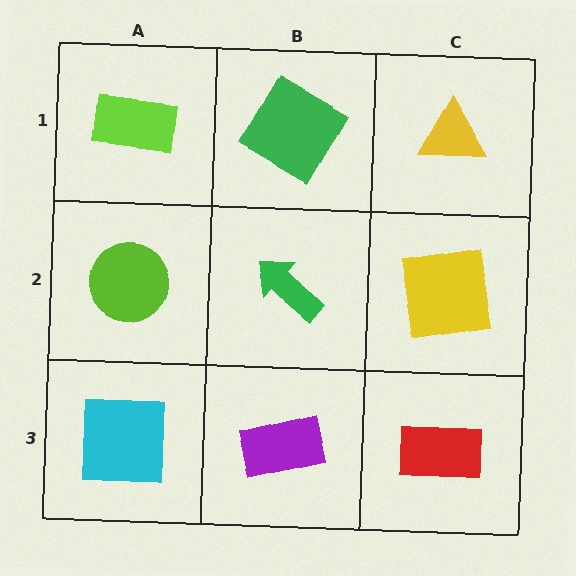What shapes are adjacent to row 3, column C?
A yellow square (row 2, column C), a purple rectangle (row 3, column B).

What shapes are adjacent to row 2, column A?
A lime rectangle (row 1, column A), a cyan square (row 3, column A), a green arrow (row 2, column B).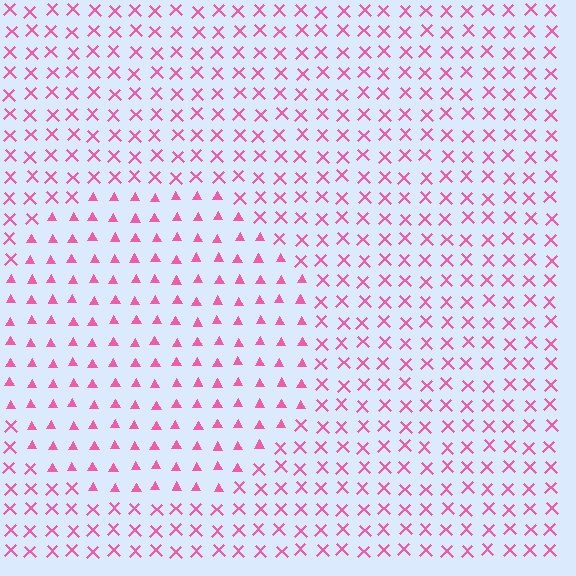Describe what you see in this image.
The image is filled with small pink elements arranged in a uniform grid. A circle-shaped region contains triangles, while the surrounding area contains X marks. The boundary is defined purely by the change in element shape.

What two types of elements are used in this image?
The image uses triangles inside the circle region and X marks outside it.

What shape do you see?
I see a circle.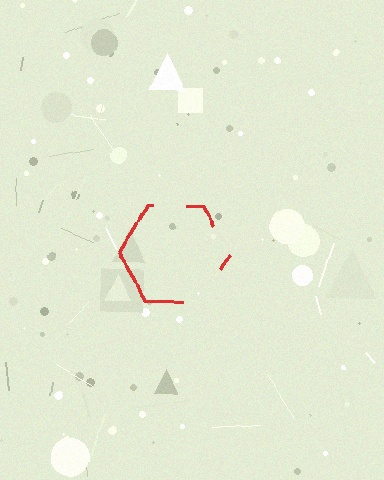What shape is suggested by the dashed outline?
The dashed outline suggests a hexagon.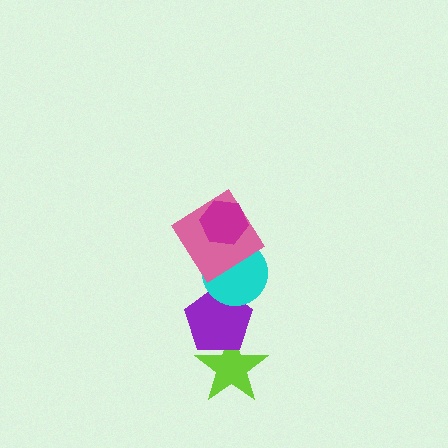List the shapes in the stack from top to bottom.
From top to bottom: the magenta hexagon, the pink diamond, the cyan circle, the purple pentagon, the lime star.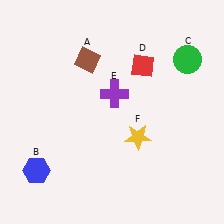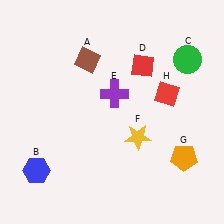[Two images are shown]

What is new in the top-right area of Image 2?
A red diamond (H) was added in the top-right area of Image 2.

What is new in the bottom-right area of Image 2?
An orange pentagon (G) was added in the bottom-right area of Image 2.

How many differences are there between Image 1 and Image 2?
There are 2 differences between the two images.